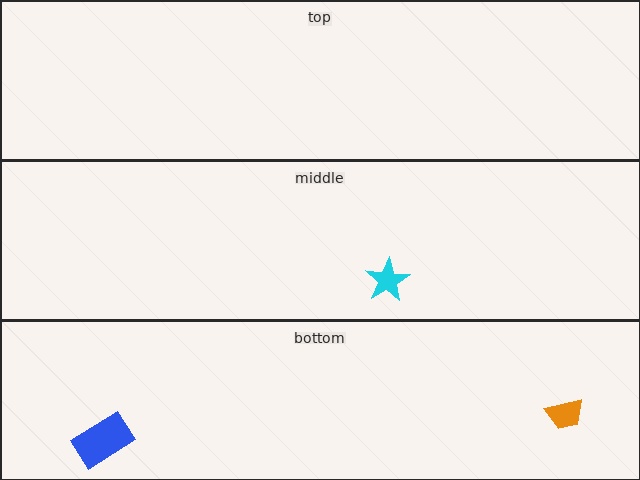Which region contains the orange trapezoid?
The bottom region.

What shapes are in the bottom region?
The blue rectangle, the orange trapezoid.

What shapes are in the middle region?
The cyan star.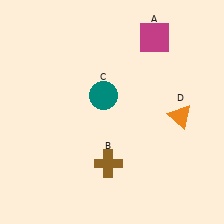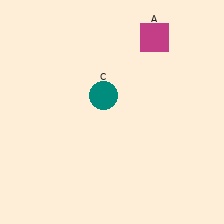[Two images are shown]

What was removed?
The orange triangle (D), the brown cross (B) were removed in Image 2.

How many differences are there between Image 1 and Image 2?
There are 2 differences between the two images.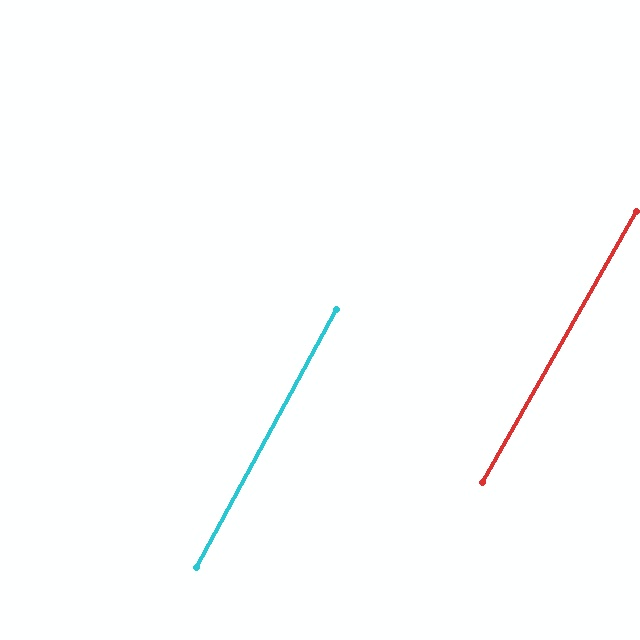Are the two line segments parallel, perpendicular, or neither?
Parallel — their directions differ by only 0.9°.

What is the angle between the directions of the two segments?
Approximately 1 degree.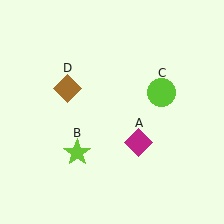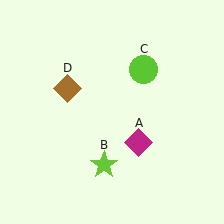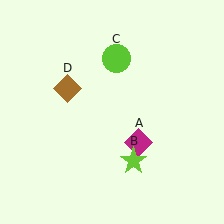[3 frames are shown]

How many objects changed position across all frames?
2 objects changed position: lime star (object B), lime circle (object C).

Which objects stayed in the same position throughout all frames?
Magenta diamond (object A) and brown diamond (object D) remained stationary.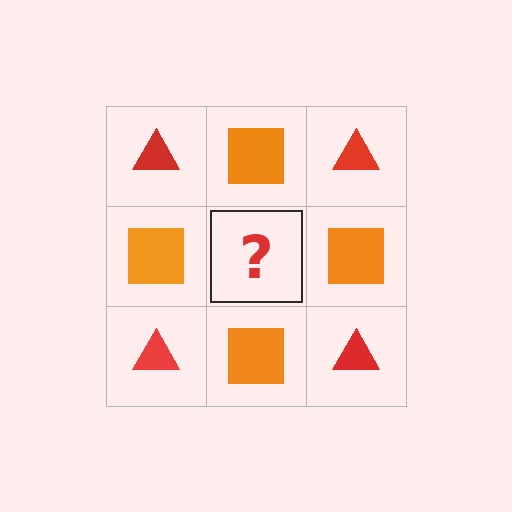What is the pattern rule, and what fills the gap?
The rule is that it alternates red triangle and orange square in a checkerboard pattern. The gap should be filled with a red triangle.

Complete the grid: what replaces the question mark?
The question mark should be replaced with a red triangle.